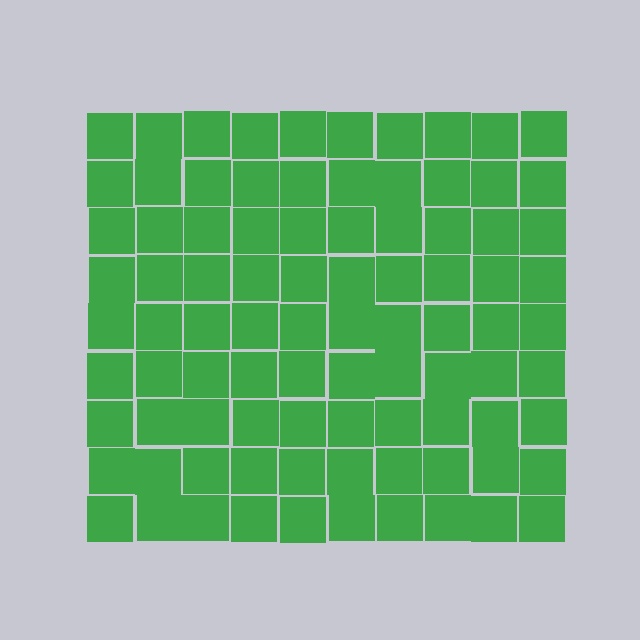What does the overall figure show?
The overall figure shows a square.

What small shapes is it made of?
It is made of small squares.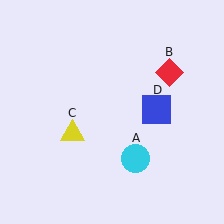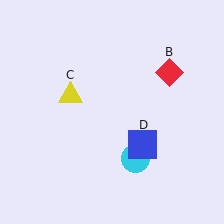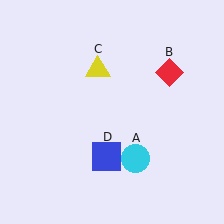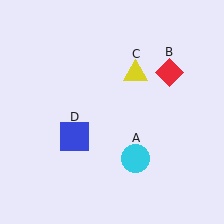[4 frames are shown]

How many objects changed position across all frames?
2 objects changed position: yellow triangle (object C), blue square (object D).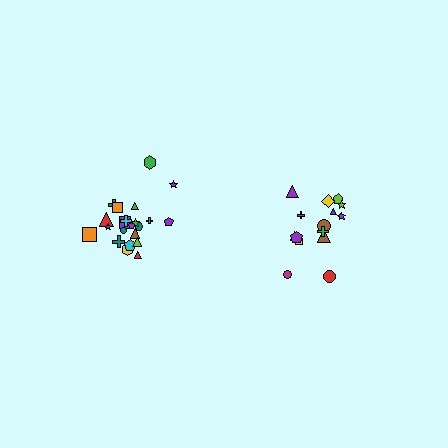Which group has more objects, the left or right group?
The left group.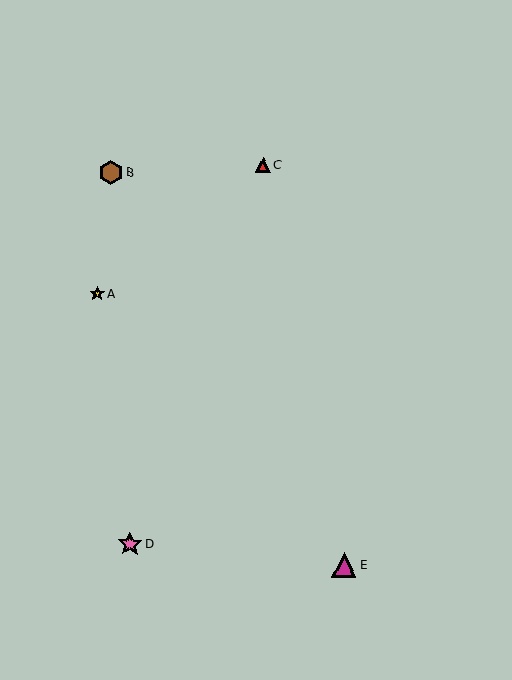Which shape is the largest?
The magenta triangle (labeled E) is the largest.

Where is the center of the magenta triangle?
The center of the magenta triangle is at (344, 565).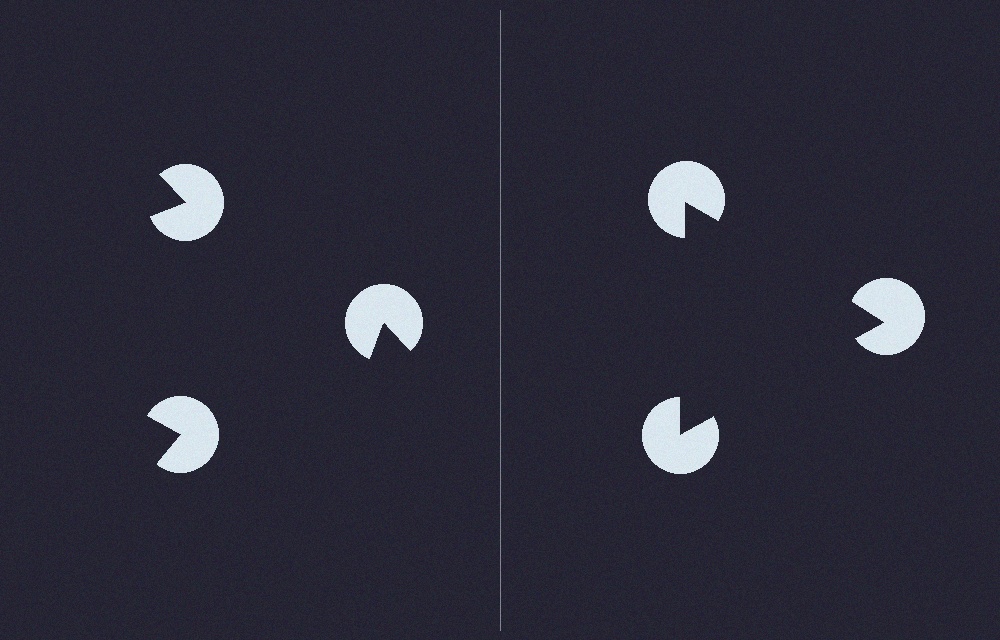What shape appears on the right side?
An illusory triangle.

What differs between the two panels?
The pac-man discs are positioned identically on both sides; only the wedge orientations differ. On the right they align to a triangle; on the left they are misaligned.